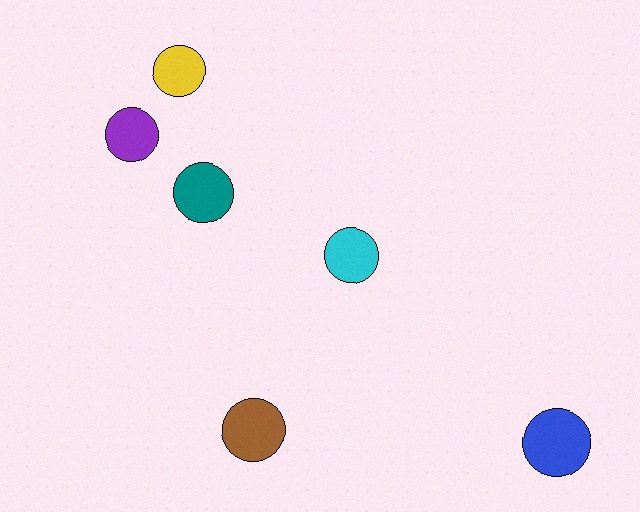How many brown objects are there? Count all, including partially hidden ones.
There is 1 brown object.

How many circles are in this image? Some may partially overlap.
There are 6 circles.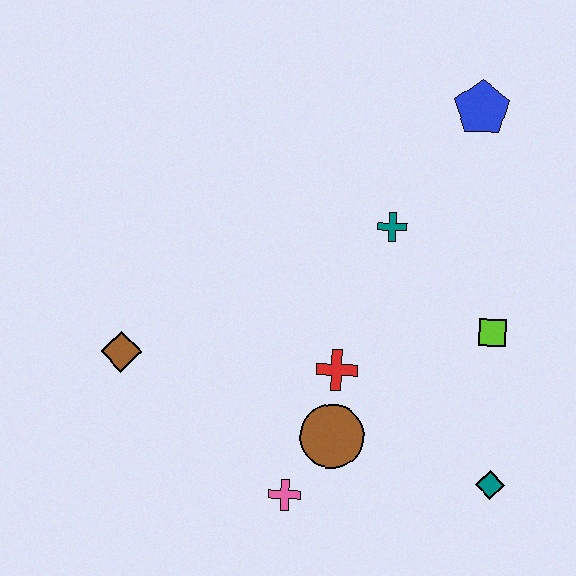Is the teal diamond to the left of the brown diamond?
No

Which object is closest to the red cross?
The brown circle is closest to the red cross.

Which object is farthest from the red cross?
The blue pentagon is farthest from the red cross.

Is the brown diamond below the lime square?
Yes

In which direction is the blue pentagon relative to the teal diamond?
The blue pentagon is above the teal diamond.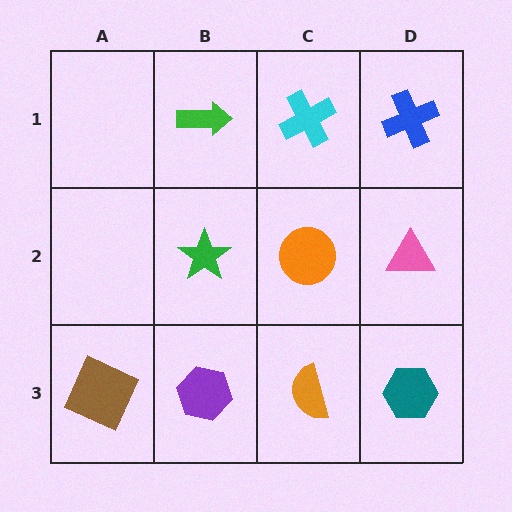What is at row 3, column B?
A purple hexagon.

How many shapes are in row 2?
3 shapes.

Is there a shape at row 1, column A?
No, that cell is empty.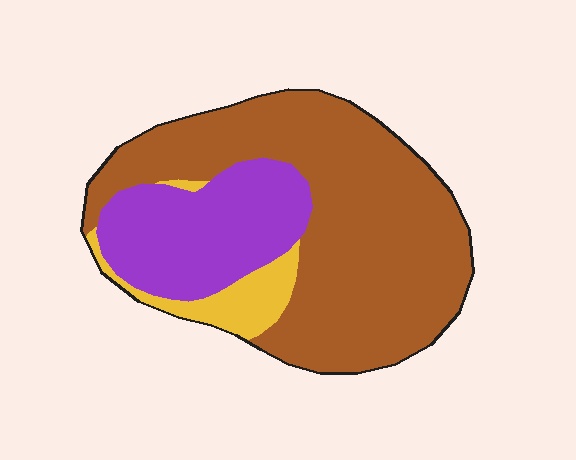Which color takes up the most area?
Brown, at roughly 65%.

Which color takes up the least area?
Yellow, at roughly 10%.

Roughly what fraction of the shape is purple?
Purple takes up between a quarter and a half of the shape.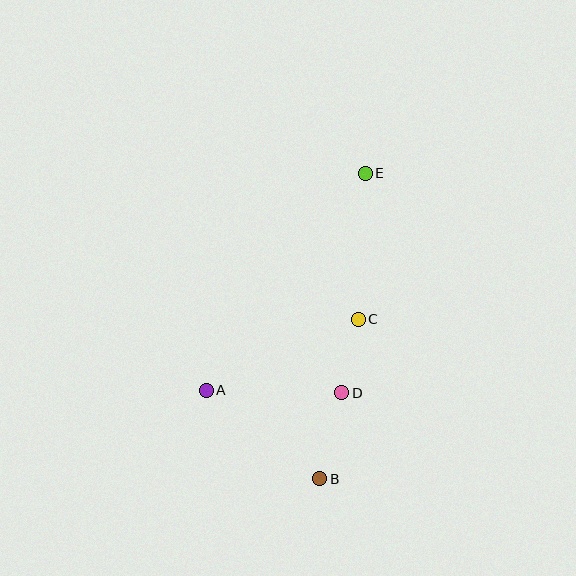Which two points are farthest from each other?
Points B and E are farthest from each other.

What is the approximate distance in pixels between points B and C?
The distance between B and C is approximately 164 pixels.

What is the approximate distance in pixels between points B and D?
The distance between B and D is approximately 89 pixels.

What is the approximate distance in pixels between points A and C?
The distance between A and C is approximately 168 pixels.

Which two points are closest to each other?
Points C and D are closest to each other.